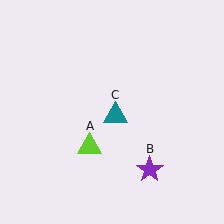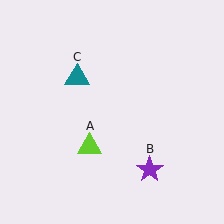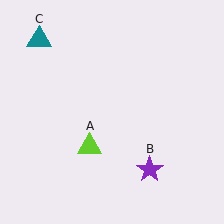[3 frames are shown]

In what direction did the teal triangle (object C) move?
The teal triangle (object C) moved up and to the left.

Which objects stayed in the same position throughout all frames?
Lime triangle (object A) and purple star (object B) remained stationary.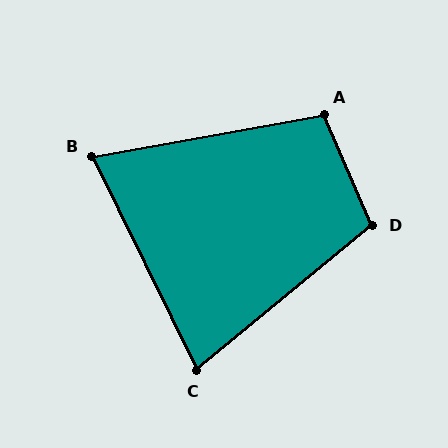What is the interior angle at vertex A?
Approximately 103 degrees (obtuse).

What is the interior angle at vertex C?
Approximately 77 degrees (acute).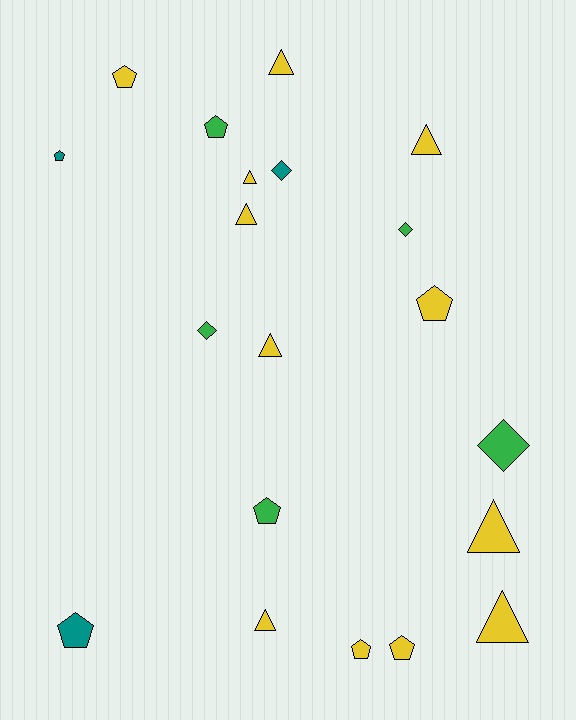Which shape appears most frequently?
Pentagon, with 8 objects.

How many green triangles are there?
There are no green triangles.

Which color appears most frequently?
Yellow, with 12 objects.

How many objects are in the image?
There are 20 objects.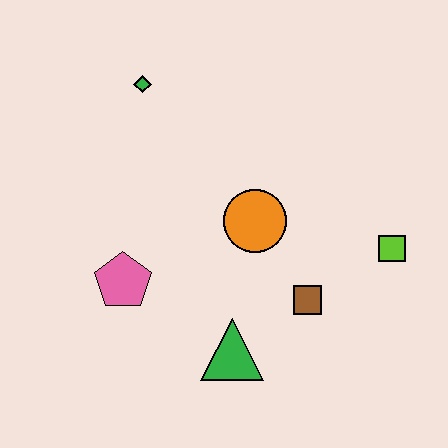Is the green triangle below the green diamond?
Yes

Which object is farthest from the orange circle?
The green diamond is farthest from the orange circle.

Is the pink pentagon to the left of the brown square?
Yes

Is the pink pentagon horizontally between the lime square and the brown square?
No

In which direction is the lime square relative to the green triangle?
The lime square is to the right of the green triangle.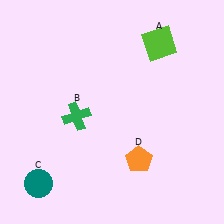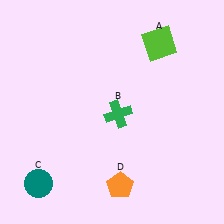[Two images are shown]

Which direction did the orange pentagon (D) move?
The orange pentagon (D) moved down.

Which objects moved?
The objects that moved are: the green cross (B), the orange pentagon (D).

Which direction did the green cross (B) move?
The green cross (B) moved right.